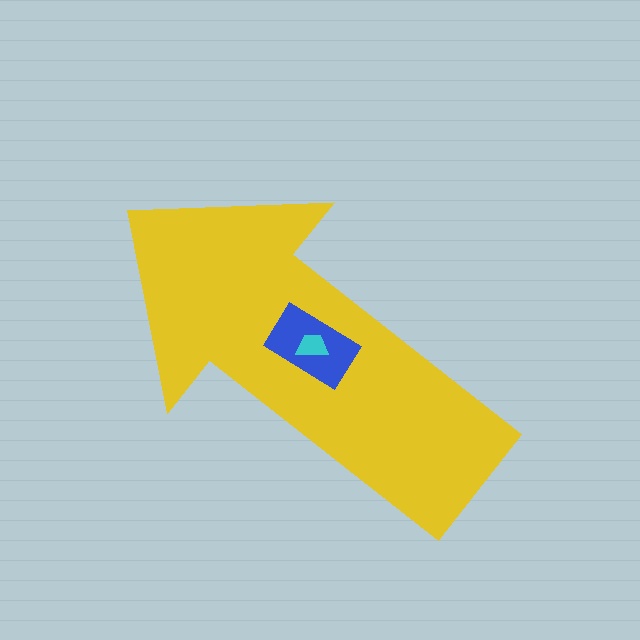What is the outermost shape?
The yellow arrow.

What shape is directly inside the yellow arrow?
The blue rectangle.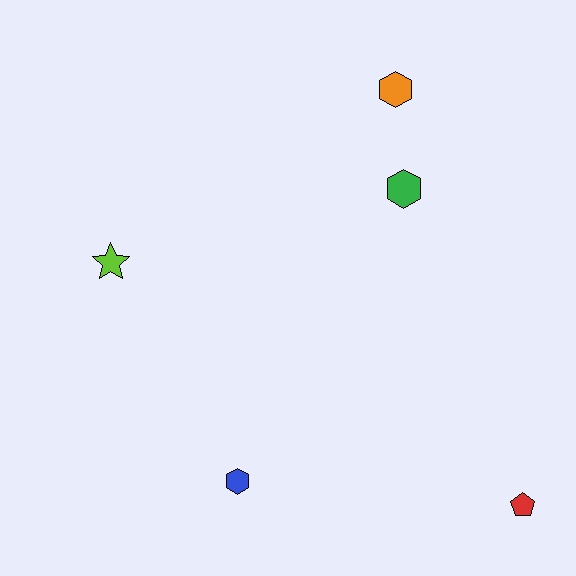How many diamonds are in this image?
There are no diamonds.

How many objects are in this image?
There are 5 objects.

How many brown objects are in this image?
There are no brown objects.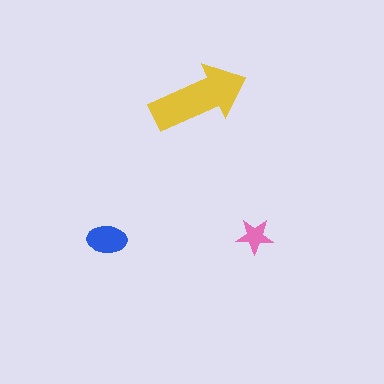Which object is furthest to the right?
The pink star is rightmost.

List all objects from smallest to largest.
The pink star, the blue ellipse, the yellow arrow.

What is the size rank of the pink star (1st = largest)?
3rd.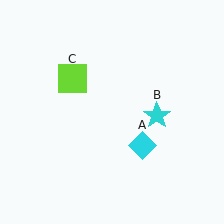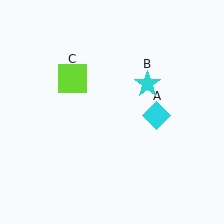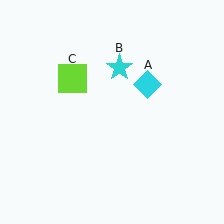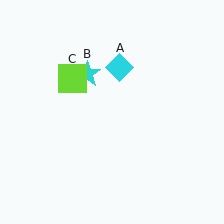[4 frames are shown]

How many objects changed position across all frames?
2 objects changed position: cyan diamond (object A), cyan star (object B).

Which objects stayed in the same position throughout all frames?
Lime square (object C) remained stationary.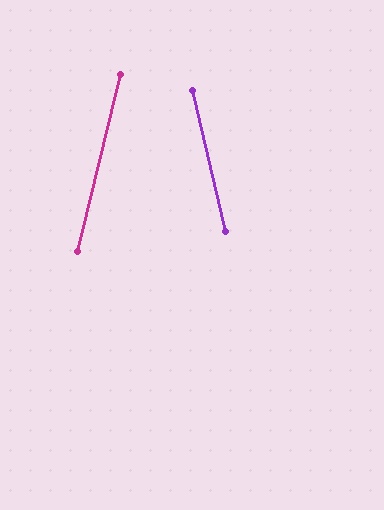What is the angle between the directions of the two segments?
Approximately 27 degrees.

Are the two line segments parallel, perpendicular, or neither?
Neither parallel nor perpendicular — they differ by about 27°.